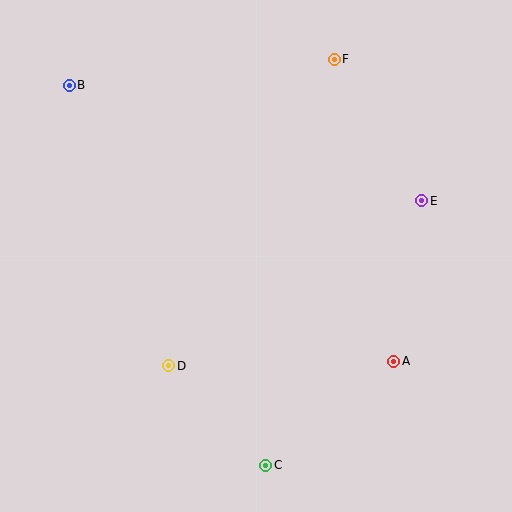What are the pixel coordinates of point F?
Point F is at (334, 59).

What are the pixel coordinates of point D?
Point D is at (169, 366).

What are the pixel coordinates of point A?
Point A is at (394, 361).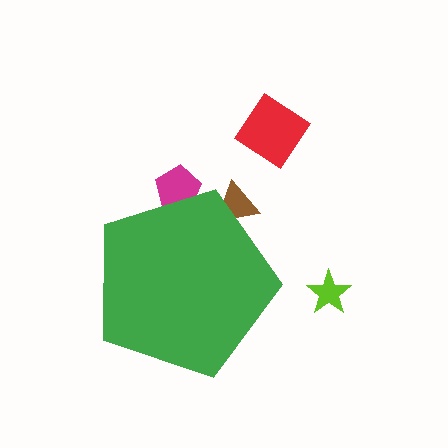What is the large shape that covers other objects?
A green pentagon.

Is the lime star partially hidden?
No, the lime star is fully visible.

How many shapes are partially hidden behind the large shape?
2 shapes are partially hidden.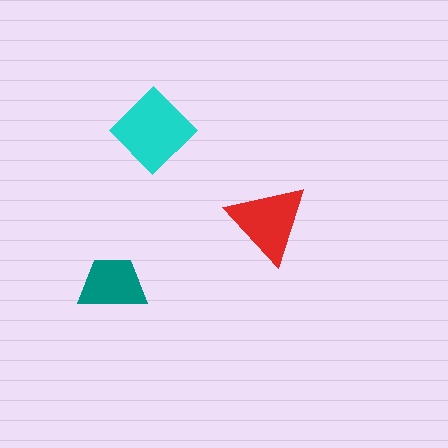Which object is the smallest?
The teal trapezoid.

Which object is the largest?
The cyan diamond.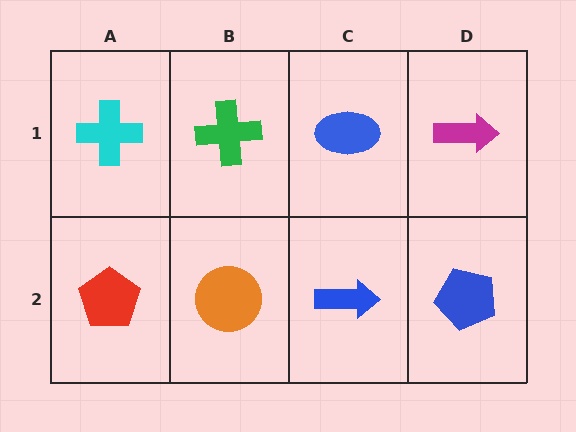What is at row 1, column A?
A cyan cross.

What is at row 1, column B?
A green cross.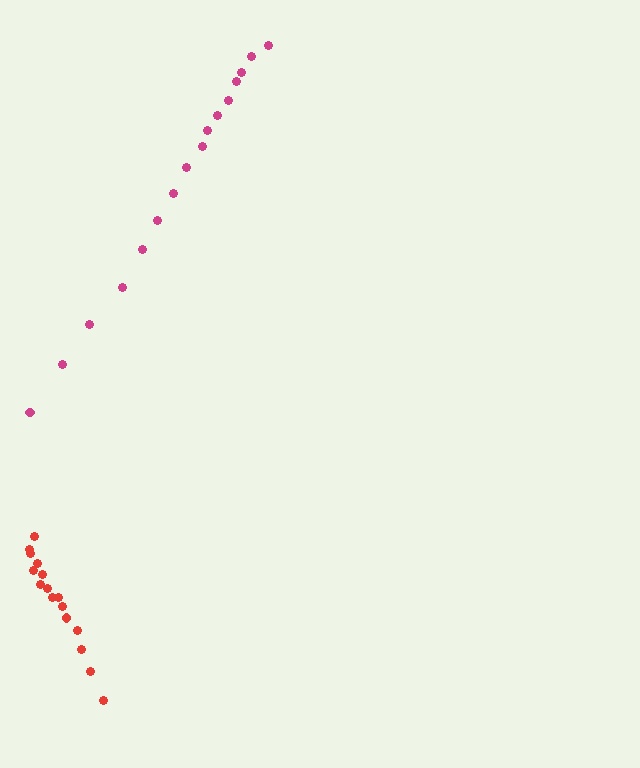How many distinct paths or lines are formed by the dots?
There are 2 distinct paths.